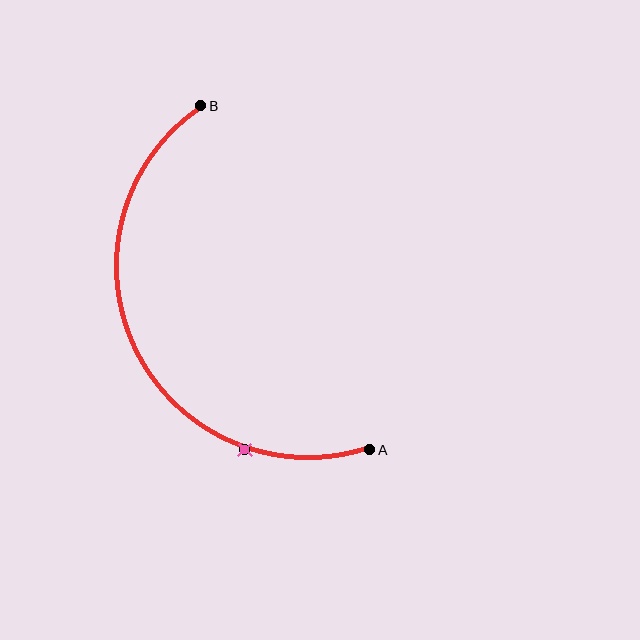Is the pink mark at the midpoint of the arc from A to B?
No. The pink mark lies on the arc but is closer to endpoint A. The arc midpoint would be at the point on the curve equidistant along the arc from both A and B.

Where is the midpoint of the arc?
The arc midpoint is the point on the curve farthest from the straight line joining A and B. It sits to the left of that line.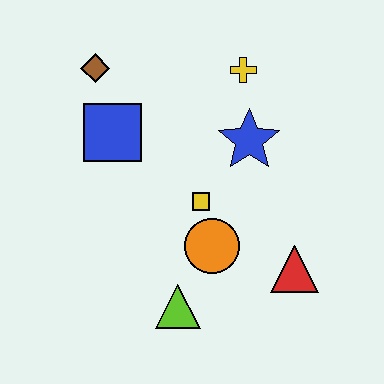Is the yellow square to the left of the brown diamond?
No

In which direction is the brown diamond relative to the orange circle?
The brown diamond is above the orange circle.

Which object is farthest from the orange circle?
The brown diamond is farthest from the orange circle.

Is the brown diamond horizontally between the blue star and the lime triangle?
No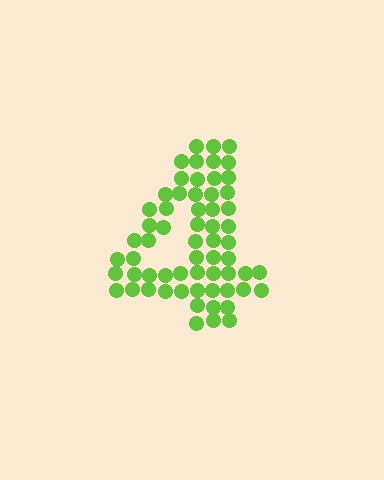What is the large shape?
The large shape is the digit 4.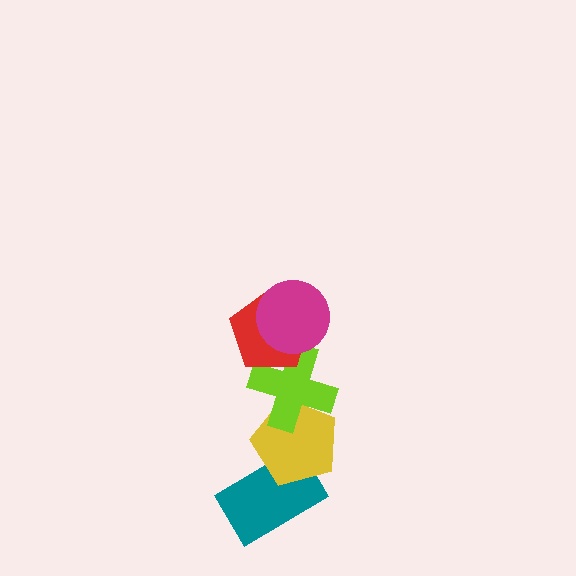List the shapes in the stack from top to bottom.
From top to bottom: the magenta circle, the red pentagon, the lime cross, the yellow pentagon, the teal rectangle.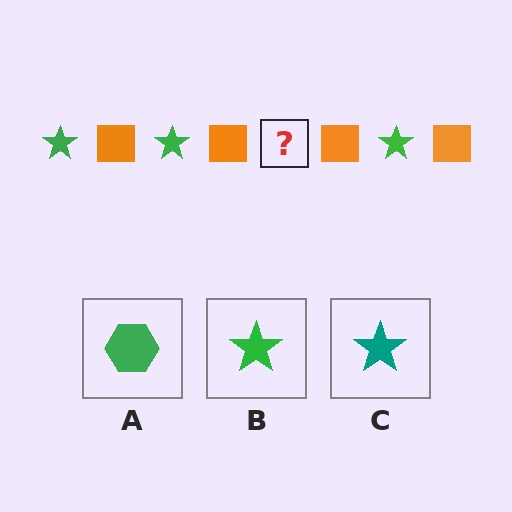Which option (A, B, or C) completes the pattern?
B.